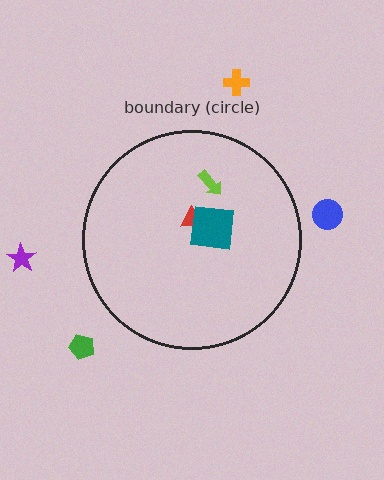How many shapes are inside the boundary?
3 inside, 4 outside.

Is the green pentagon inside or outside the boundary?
Outside.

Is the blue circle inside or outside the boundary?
Outside.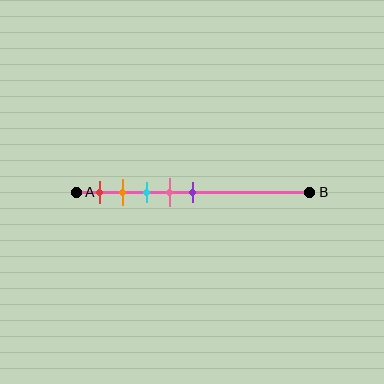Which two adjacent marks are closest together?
The orange and cyan marks are the closest adjacent pair.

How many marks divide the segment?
There are 5 marks dividing the segment.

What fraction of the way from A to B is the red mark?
The red mark is approximately 10% (0.1) of the way from A to B.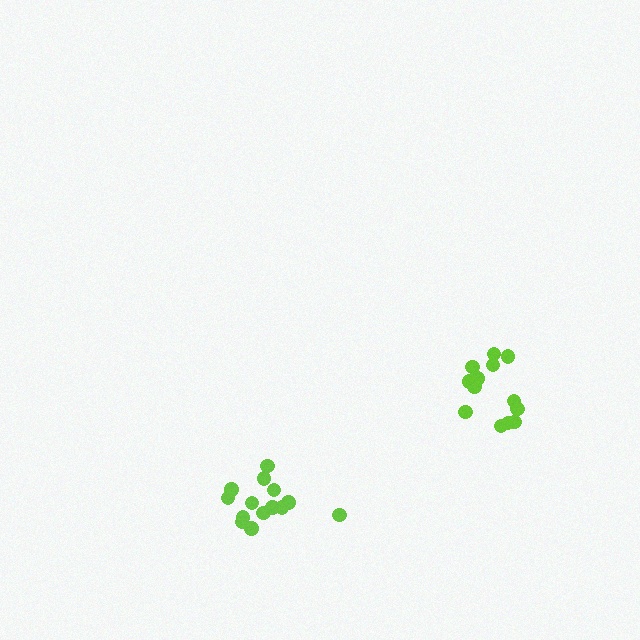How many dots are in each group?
Group 1: 13 dots, Group 2: 14 dots (27 total).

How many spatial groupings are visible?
There are 2 spatial groupings.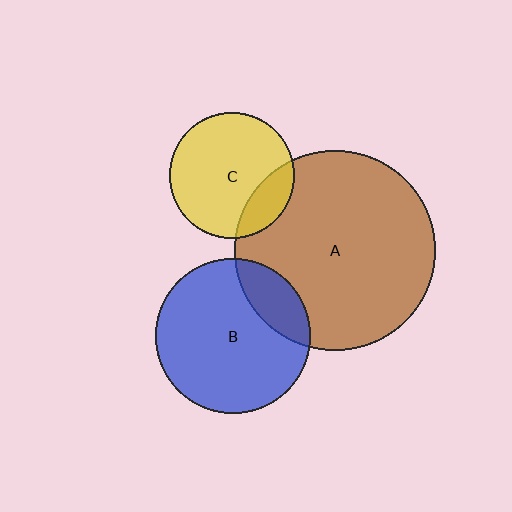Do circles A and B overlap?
Yes.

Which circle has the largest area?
Circle A (brown).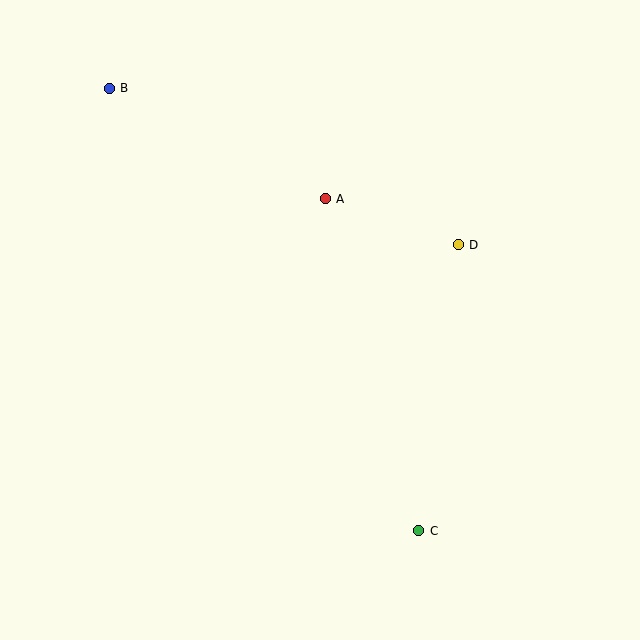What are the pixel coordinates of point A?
Point A is at (325, 199).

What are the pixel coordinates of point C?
Point C is at (419, 531).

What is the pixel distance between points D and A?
The distance between D and A is 140 pixels.